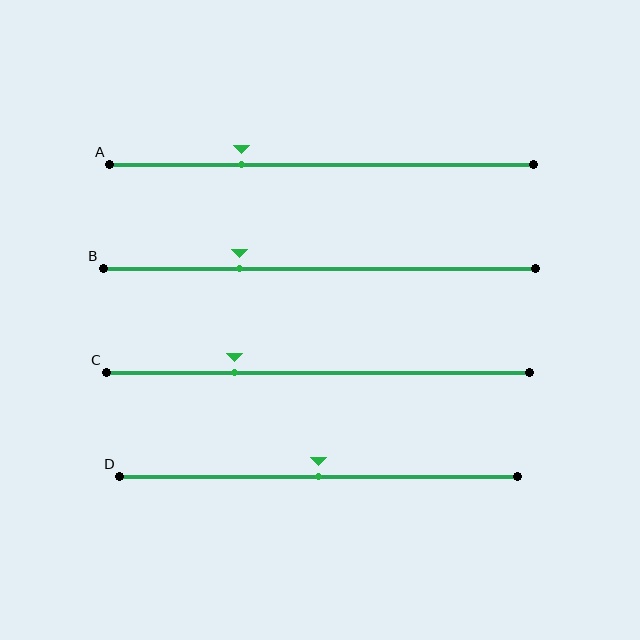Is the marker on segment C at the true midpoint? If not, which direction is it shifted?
No, the marker on segment C is shifted to the left by about 20% of the segment length.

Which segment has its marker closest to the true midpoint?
Segment D has its marker closest to the true midpoint.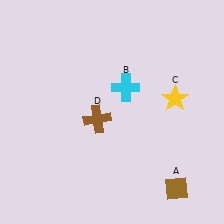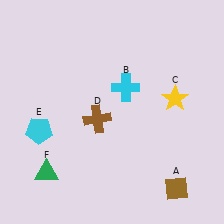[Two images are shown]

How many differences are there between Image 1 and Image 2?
There are 2 differences between the two images.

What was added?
A cyan pentagon (E), a green triangle (F) were added in Image 2.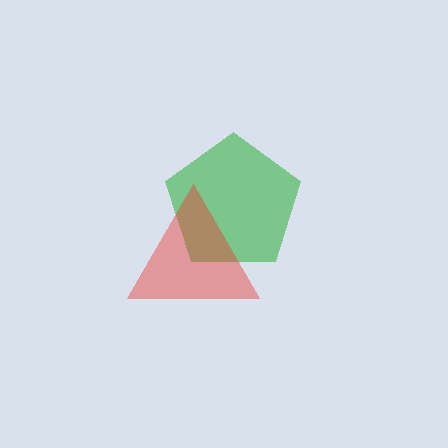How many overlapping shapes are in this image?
There are 2 overlapping shapes in the image.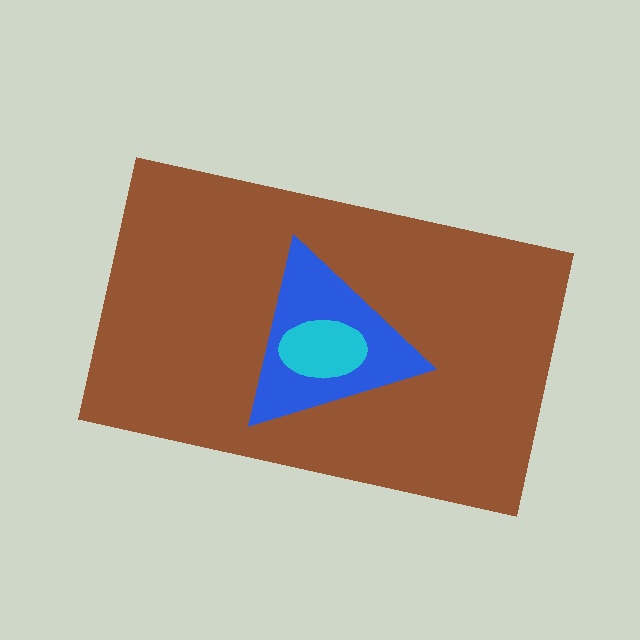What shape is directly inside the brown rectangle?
The blue triangle.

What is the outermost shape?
The brown rectangle.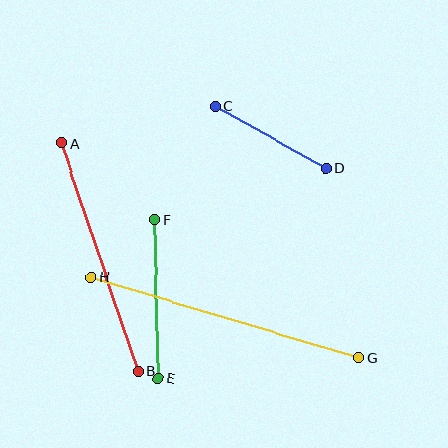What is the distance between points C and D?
The distance is approximately 126 pixels.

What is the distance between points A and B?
The distance is approximately 241 pixels.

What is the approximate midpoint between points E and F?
The midpoint is at approximately (157, 299) pixels.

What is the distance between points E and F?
The distance is approximately 159 pixels.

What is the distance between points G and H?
The distance is approximately 279 pixels.